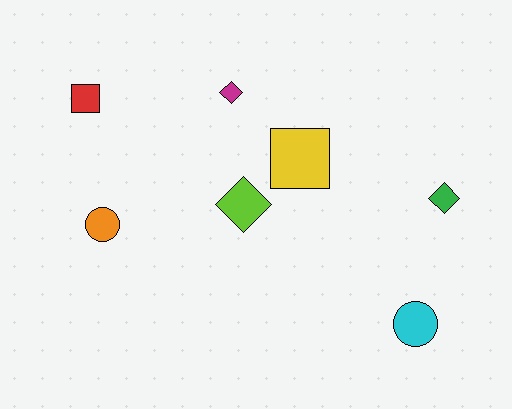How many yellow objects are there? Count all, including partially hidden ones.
There is 1 yellow object.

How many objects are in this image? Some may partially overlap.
There are 7 objects.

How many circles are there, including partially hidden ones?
There are 2 circles.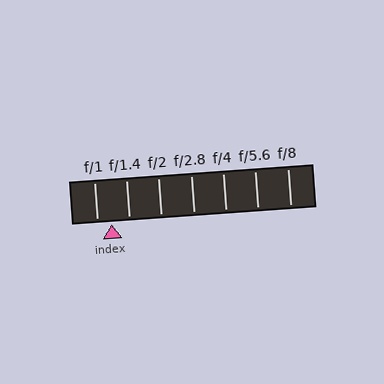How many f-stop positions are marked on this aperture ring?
There are 7 f-stop positions marked.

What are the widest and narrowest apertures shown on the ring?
The widest aperture shown is f/1 and the narrowest is f/8.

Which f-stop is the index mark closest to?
The index mark is closest to f/1.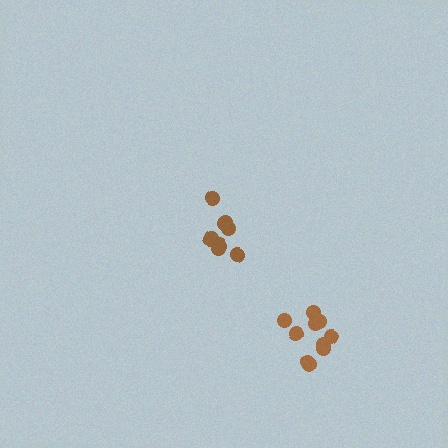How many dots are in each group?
Group 1: 10 dots, Group 2: 10 dots (20 total).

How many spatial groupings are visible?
There are 2 spatial groupings.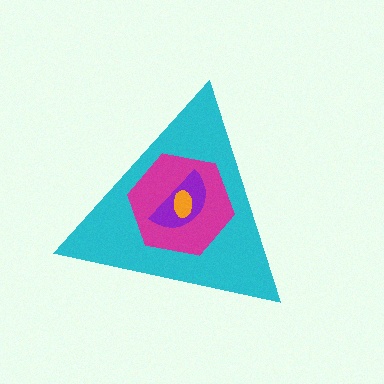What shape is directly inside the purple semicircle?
The orange ellipse.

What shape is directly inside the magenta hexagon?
The purple semicircle.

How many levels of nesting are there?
4.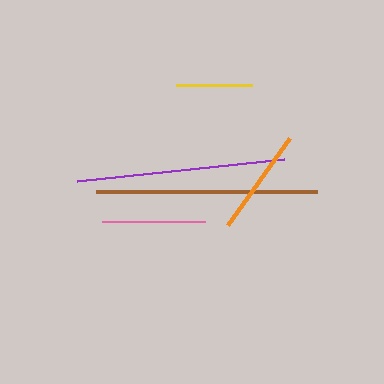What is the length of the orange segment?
The orange segment is approximately 107 pixels long.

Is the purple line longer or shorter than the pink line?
The purple line is longer than the pink line.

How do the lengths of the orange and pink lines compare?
The orange and pink lines are approximately the same length.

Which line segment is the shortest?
The yellow line is the shortest at approximately 77 pixels.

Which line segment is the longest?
The brown line is the longest at approximately 221 pixels.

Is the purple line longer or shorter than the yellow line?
The purple line is longer than the yellow line.